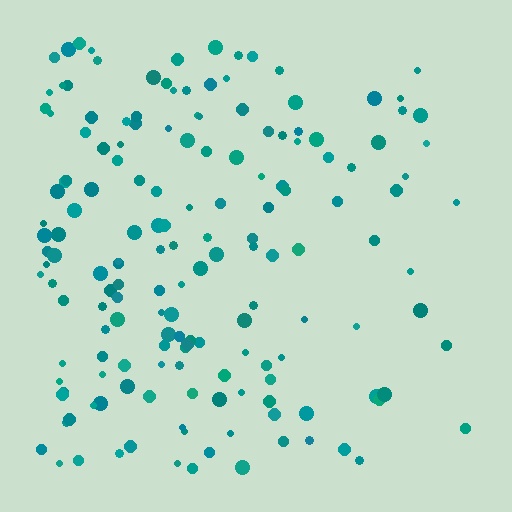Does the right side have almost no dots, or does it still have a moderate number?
Still a moderate number, just noticeably fewer than the left.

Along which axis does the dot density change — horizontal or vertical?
Horizontal.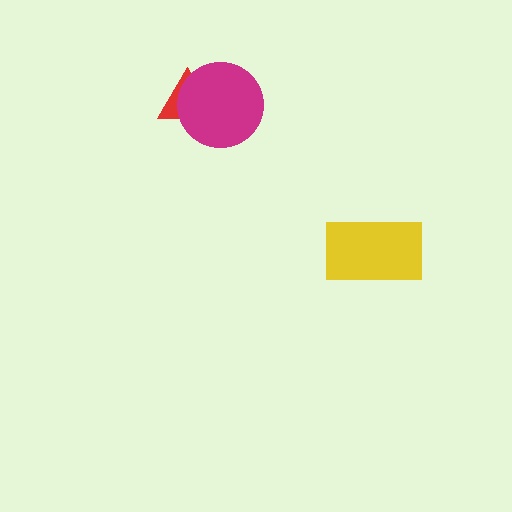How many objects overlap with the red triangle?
1 object overlaps with the red triangle.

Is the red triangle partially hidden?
Yes, it is partially covered by another shape.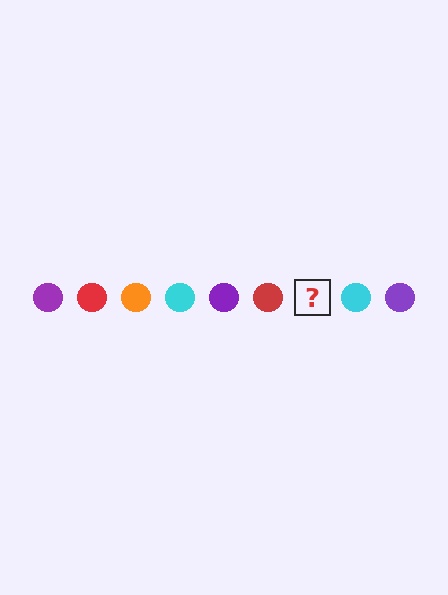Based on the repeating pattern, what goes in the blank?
The blank should be an orange circle.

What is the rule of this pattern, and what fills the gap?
The rule is that the pattern cycles through purple, red, orange, cyan circles. The gap should be filled with an orange circle.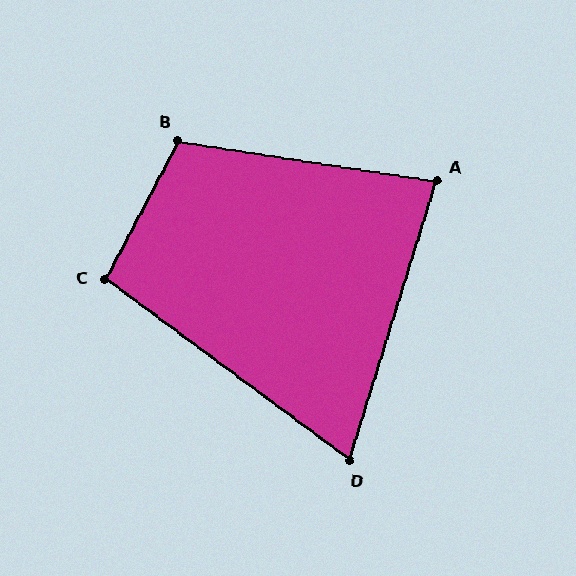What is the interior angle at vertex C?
Approximately 99 degrees (obtuse).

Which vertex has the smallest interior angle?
D, at approximately 71 degrees.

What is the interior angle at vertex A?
Approximately 81 degrees (acute).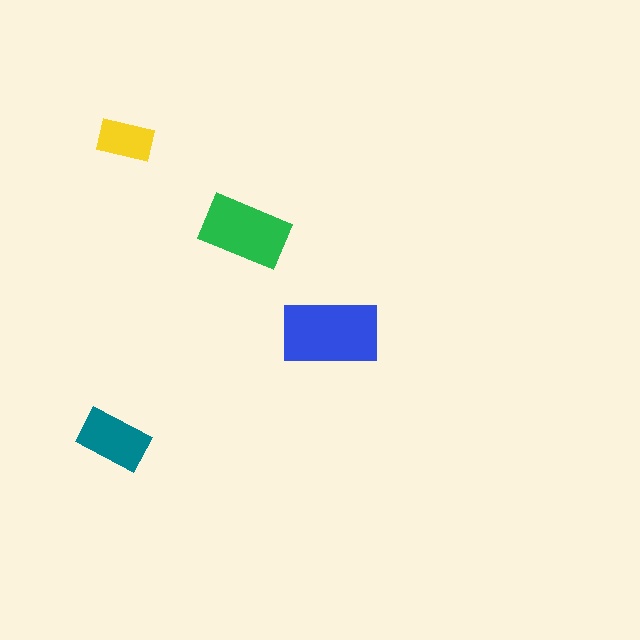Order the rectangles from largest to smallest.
the blue one, the green one, the teal one, the yellow one.